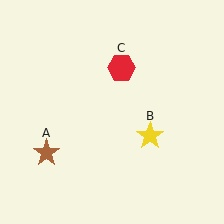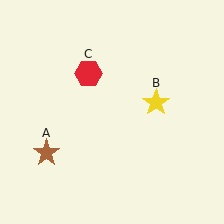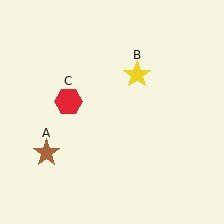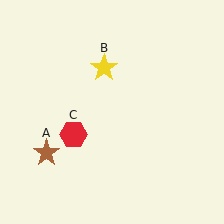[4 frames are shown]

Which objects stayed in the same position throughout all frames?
Brown star (object A) remained stationary.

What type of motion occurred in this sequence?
The yellow star (object B), red hexagon (object C) rotated counterclockwise around the center of the scene.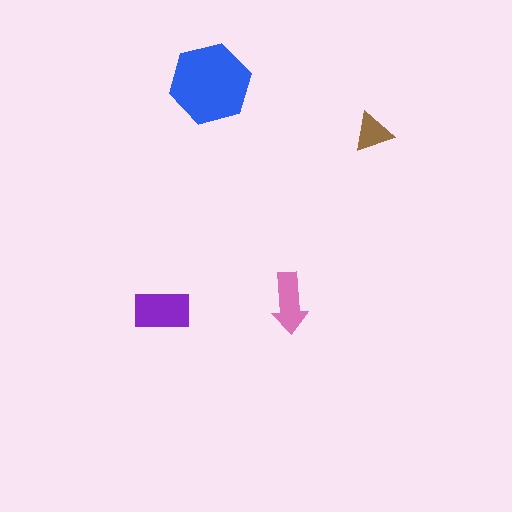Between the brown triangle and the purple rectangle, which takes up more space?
The purple rectangle.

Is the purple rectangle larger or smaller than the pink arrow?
Larger.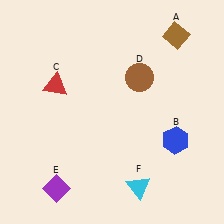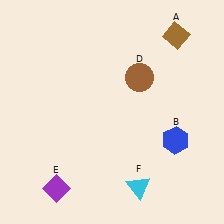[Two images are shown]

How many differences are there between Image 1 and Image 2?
There is 1 difference between the two images.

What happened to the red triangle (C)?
The red triangle (C) was removed in Image 2. It was in the top-left area of Image 1.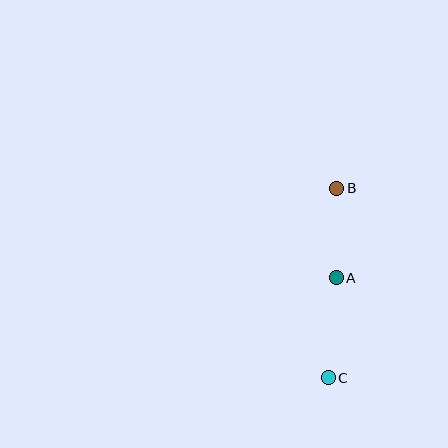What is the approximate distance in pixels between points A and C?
The distance between A and C is approximately 100 pixels.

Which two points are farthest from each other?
Points B and C are farthest from each other.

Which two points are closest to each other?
Points A and B are closest to each other.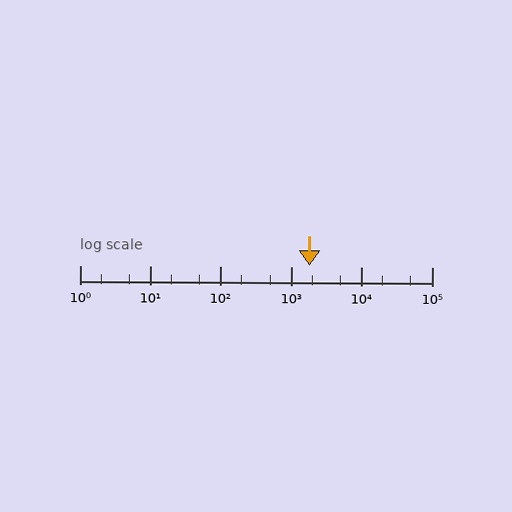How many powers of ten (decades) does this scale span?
The scale spans 5 decades, from 1 to 100000.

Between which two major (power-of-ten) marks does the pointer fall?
The pointer is between 1000 and 10000.